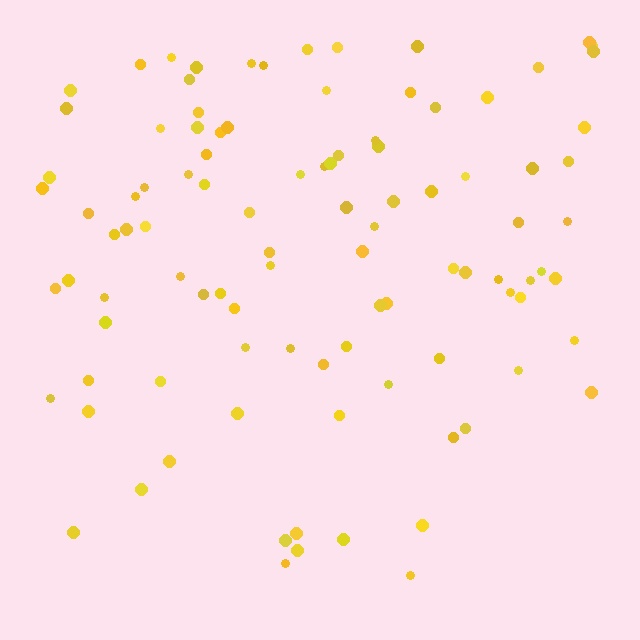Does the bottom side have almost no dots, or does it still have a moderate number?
Still a moderate number, just noticeably fewer than the top.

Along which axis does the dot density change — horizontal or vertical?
Vertical.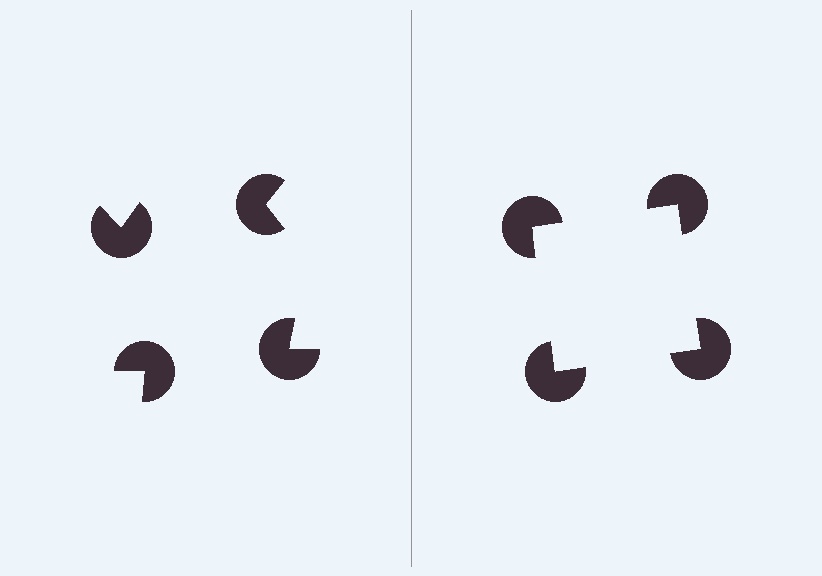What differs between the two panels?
The pac-man discs are positioned identically on both sides; only the wedge orientations differ. On the right they align to a square; on the left they are misaligned.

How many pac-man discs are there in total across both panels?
8 — 4 on each side.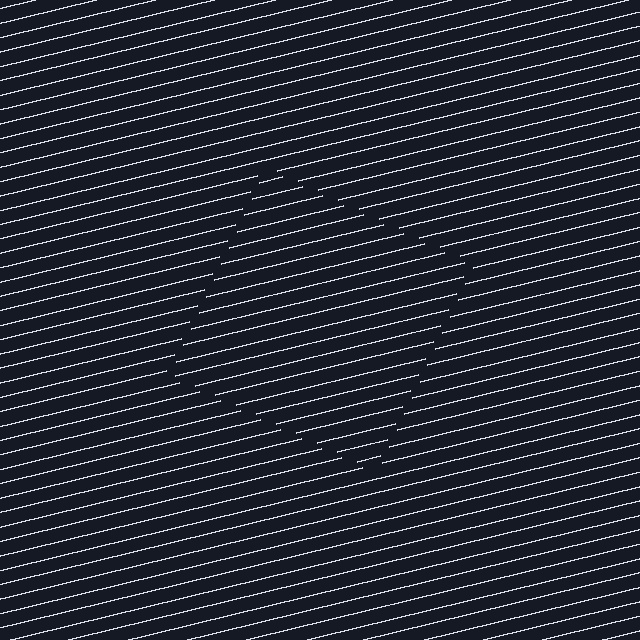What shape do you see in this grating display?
An illusory square. The interior of the shape contains the same grating, shifted by half a period — the contour is defined by the phase discontinuity where line-ends from the inner and outer gratings abut.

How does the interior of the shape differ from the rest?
The interior of the shape contains the same grating, shifted by half a period — the contour is defined by the phase discontinuity where line-ends from the inner and outer gratings abut.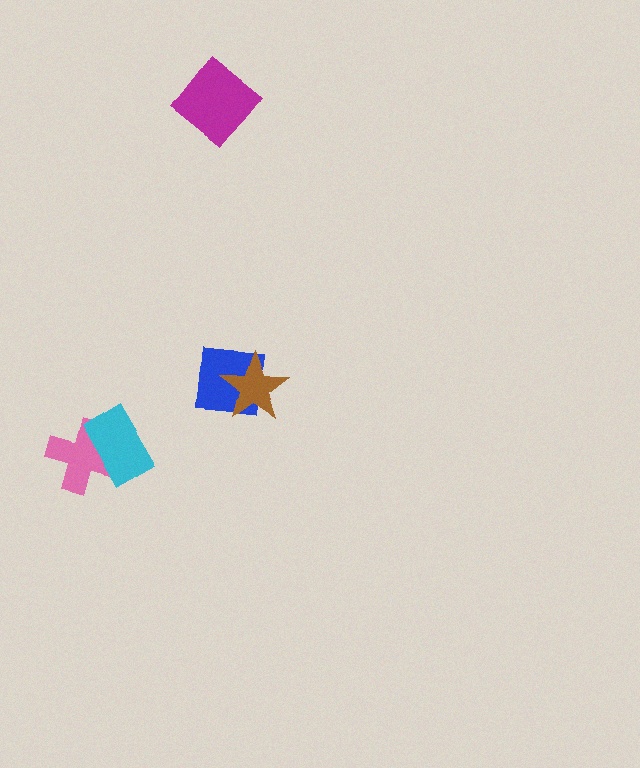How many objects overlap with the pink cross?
1 object overlaps with the pink cross.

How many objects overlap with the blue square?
1 object overlaps with the blue square.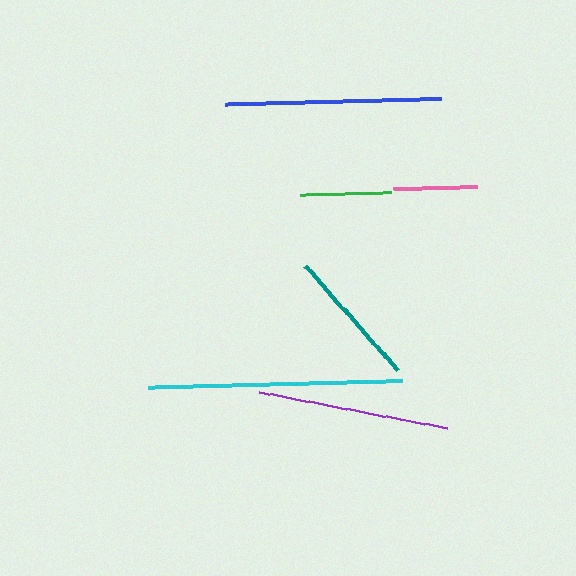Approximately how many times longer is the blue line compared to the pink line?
The blue line is approximately 2.6 times the length of the pink line.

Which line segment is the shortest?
The pink line is the shortest at approximately 84 pixels.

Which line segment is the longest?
The cyan line is the longest at approximately 254 pixels.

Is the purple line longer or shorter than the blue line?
The blue line is longer than the purple line.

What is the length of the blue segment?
The blue segment is approximately 217 pixels long.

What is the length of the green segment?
The green segment is approximately 90 pixels long.